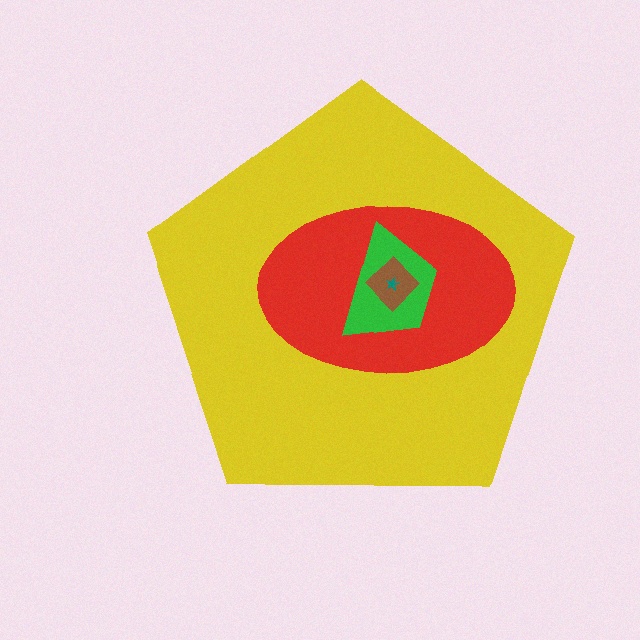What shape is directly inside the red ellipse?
The green trapezoid.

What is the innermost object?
The teal star.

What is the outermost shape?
The yellow pentagon.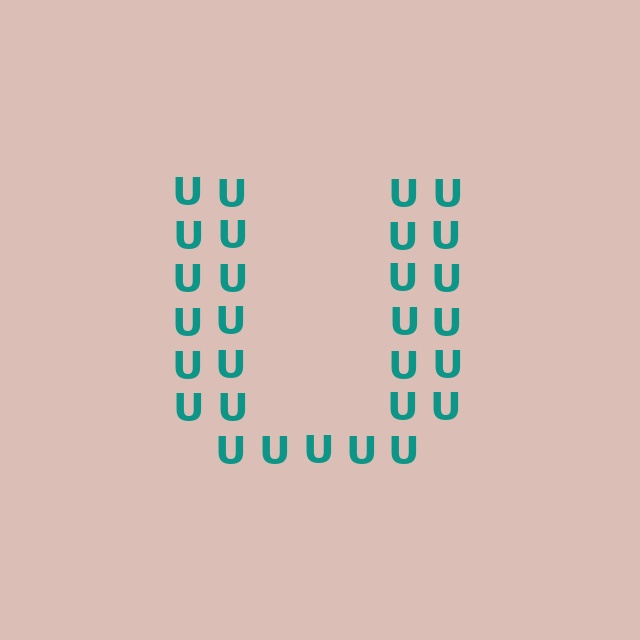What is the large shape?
The large shape is the letter U.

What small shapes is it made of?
It is made of small letter U's.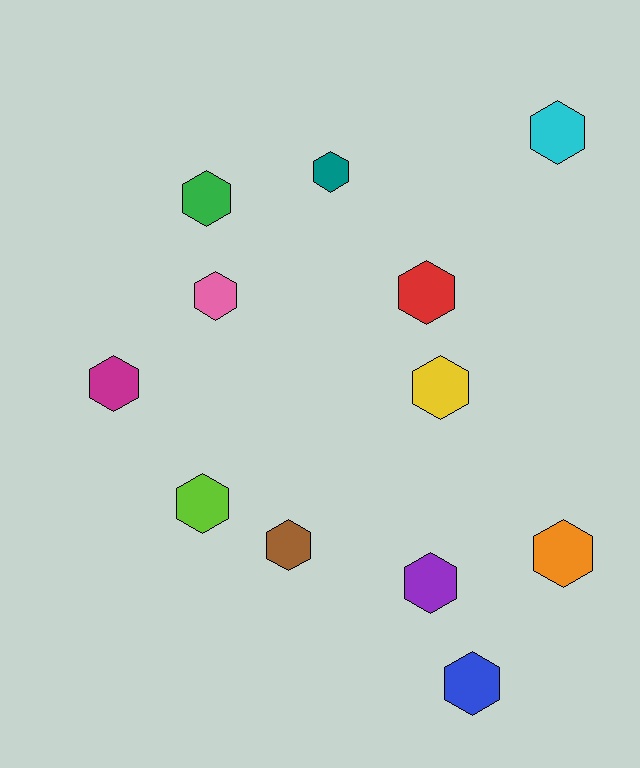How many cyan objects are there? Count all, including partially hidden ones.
There is 1 cyan object.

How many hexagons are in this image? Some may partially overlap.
There are 12 hexagons.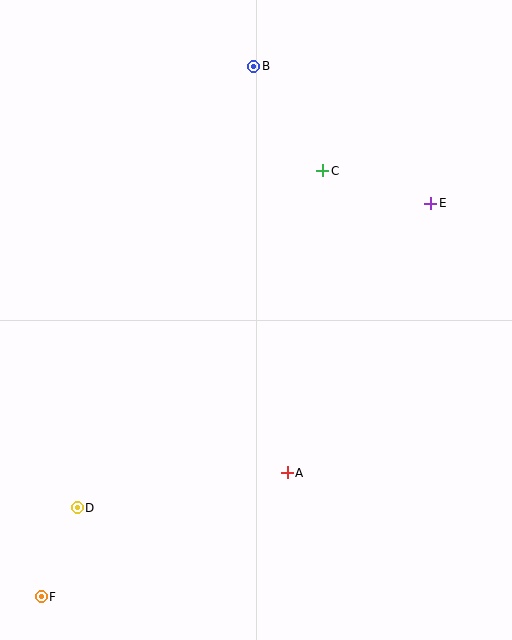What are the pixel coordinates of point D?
Point D is at (77, 508).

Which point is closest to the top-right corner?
Point E is closest to the top-right corner.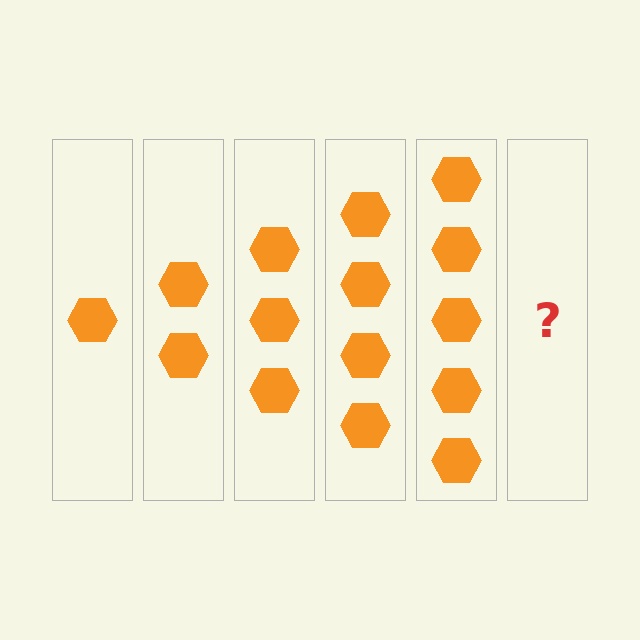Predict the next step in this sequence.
The next step is 6 hexagons.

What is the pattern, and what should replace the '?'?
The pattern is that each step adds one more hexagon. The '?' should be 6 hexagons.